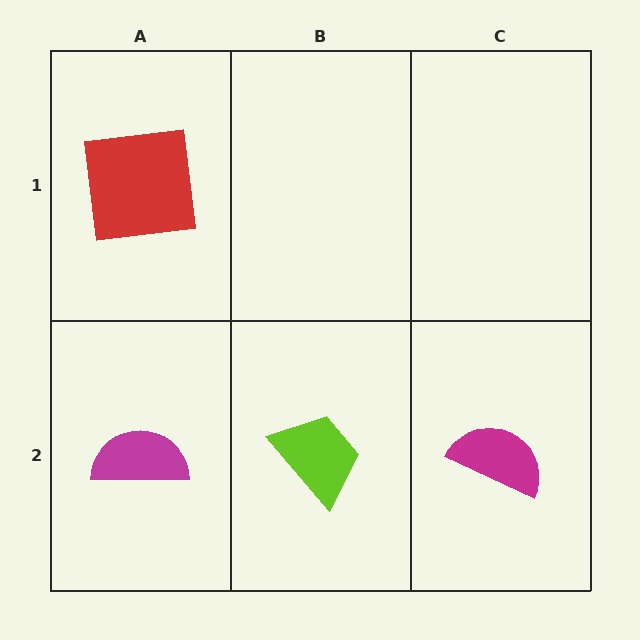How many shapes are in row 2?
3 shapes.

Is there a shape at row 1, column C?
No, that cell is empty.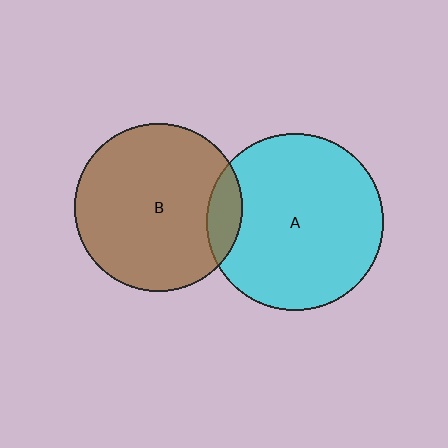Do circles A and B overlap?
Yes.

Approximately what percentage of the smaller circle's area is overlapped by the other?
Approximately 10%.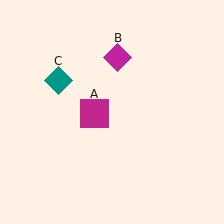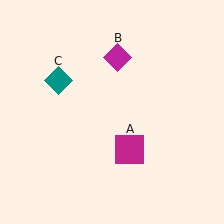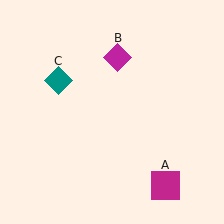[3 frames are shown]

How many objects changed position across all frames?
1 object changed position: magenta square (object A).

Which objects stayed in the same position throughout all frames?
Magenta diamond (object B) and teal diamond (object C) remained stationary.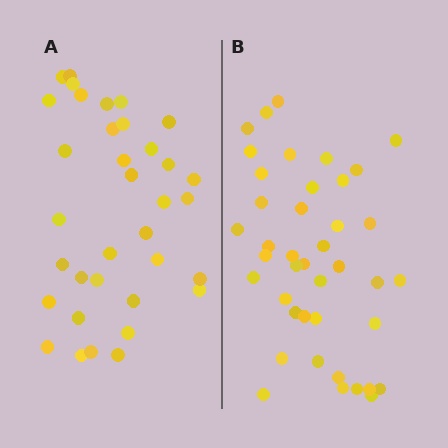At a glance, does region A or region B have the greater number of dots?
Region B (the right region) has more dots.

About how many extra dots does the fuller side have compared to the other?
Region B has about 6 more dots than region A.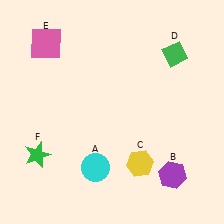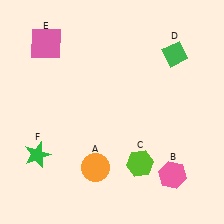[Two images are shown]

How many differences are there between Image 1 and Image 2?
There are 3 differences between the two images.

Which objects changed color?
A changed from cyan to orange. B changed from purple to pink. C changed from yellow to lime.